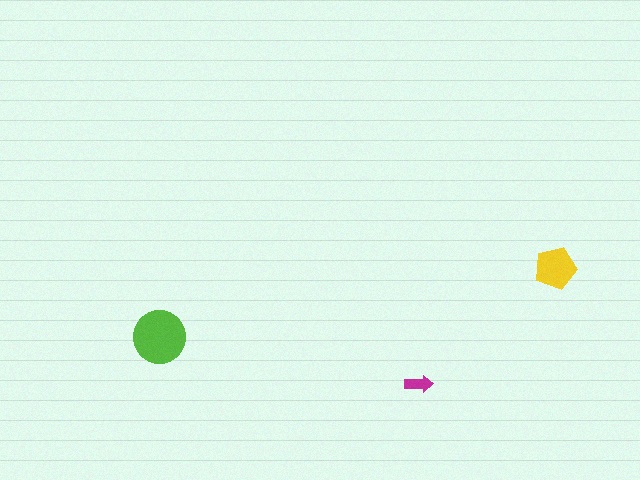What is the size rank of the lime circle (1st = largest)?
1st.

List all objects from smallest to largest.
The magenta arrow, the yellow pentagon, the lime circle.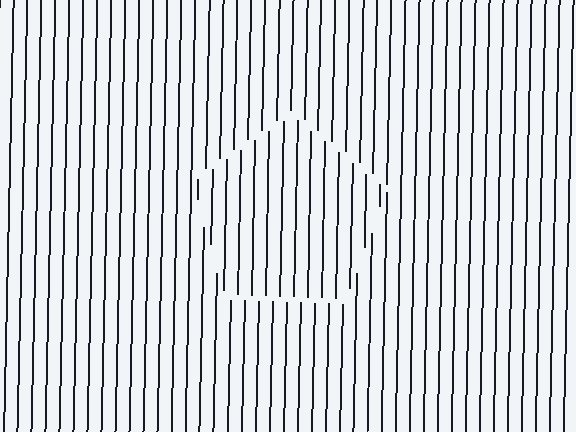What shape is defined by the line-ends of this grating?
An illusory pentagon. The interior of the shape contains the same grating, shifted by half a period — the contour is defined by the phase discontinuity where line-ends from the inner and outer gratings abut.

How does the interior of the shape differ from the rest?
The interior of the shape contains the same grating, shifted by half a period — the contour is defined by the phase discontinuity where line-ends from the inner and outer gratings abut.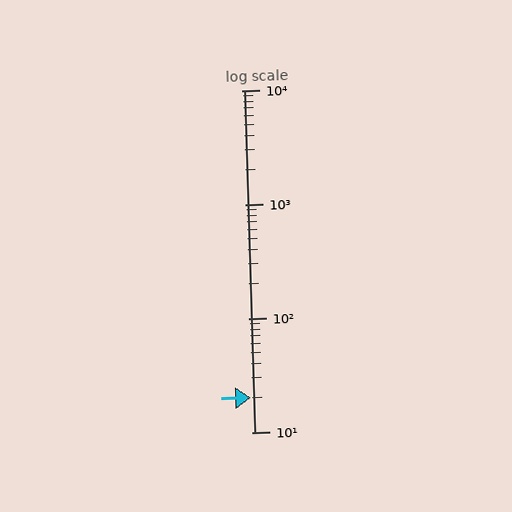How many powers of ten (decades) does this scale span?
The scale spans 3 decades, from 10 to 10000.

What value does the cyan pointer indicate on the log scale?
The pointer indicates approximately 20.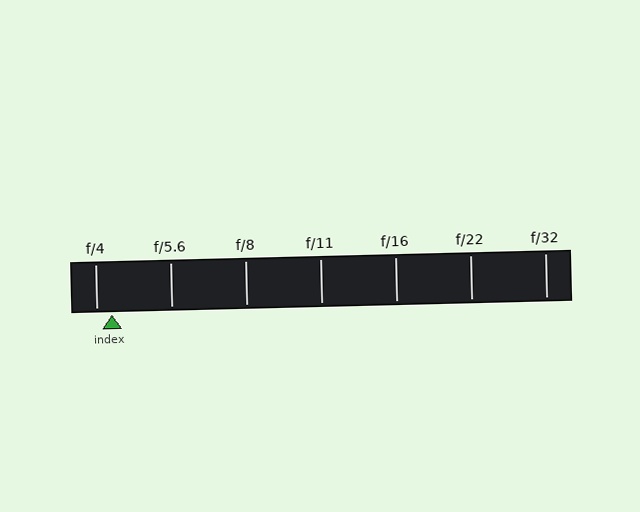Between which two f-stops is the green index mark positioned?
The index mark is between f/4 and f/5.6.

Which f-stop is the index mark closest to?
The index mark is closest to f/4.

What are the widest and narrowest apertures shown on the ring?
The widest aperture shown is f/4 and the narrowest is f/32.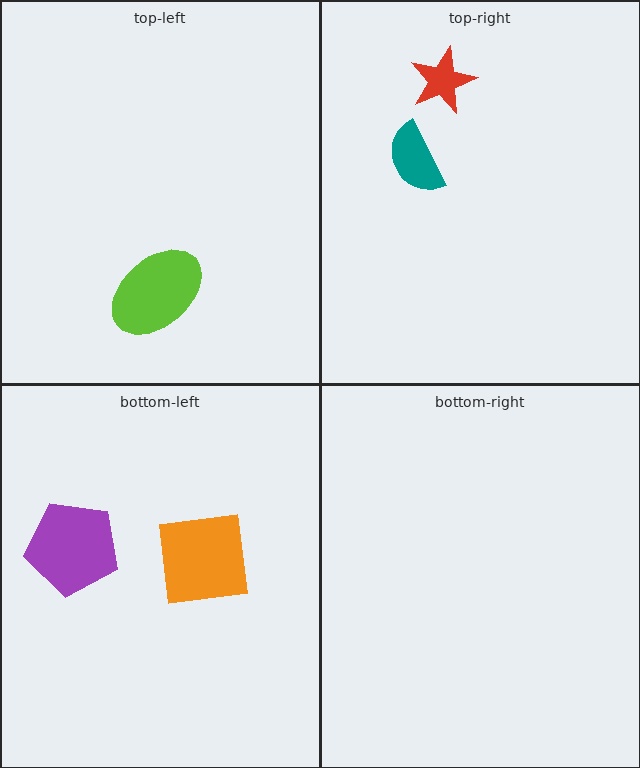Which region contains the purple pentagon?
The bottom-left region.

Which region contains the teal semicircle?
The top-right region.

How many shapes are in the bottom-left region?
2.